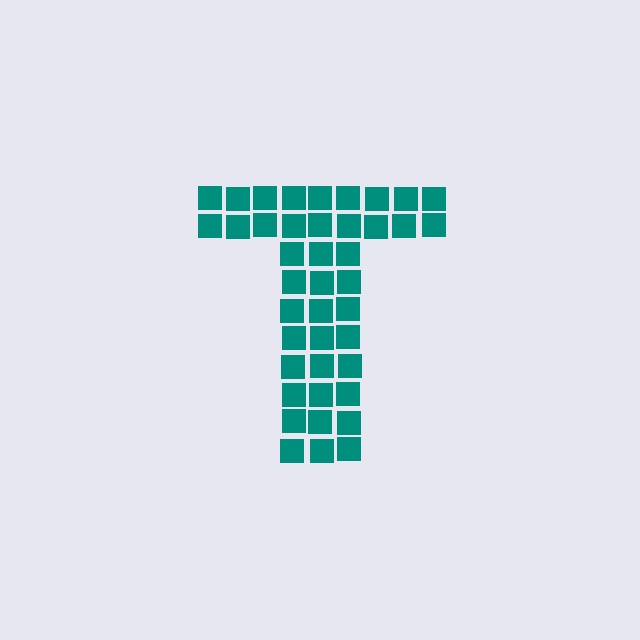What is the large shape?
The large shape is the letter T.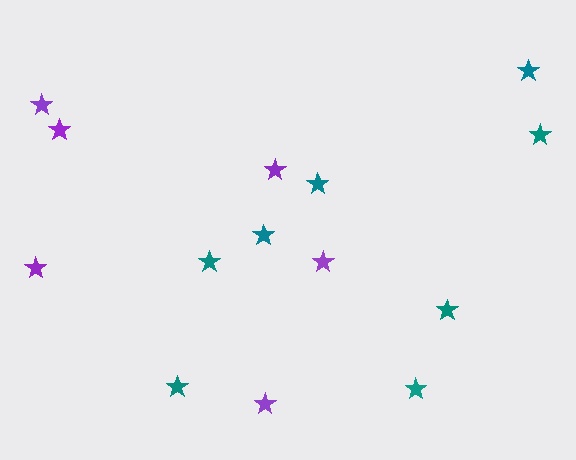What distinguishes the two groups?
There are 2 groups: one group of purple stars (6) and one group of teal stars (8).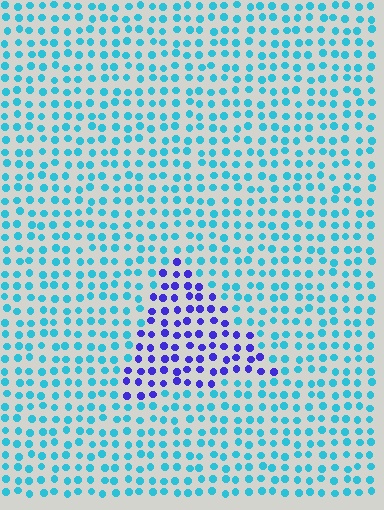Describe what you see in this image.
The image is filled with small cyan elements in a uniform arrangement. A triangle-shaped region is visible where the elements are tinted to a slightly different hue, forming a subtle color boundary.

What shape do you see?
I see a triangle.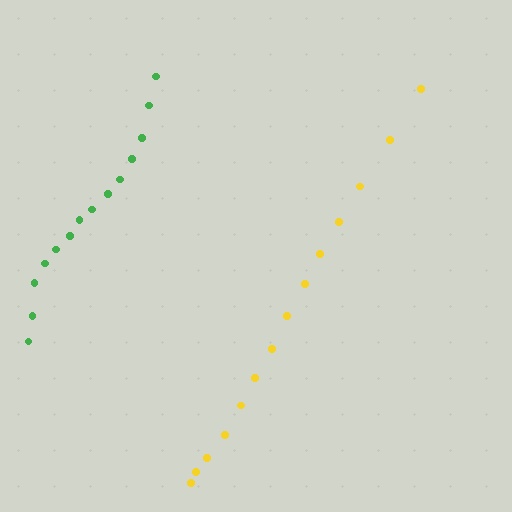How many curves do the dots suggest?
There are 2 distinct paths.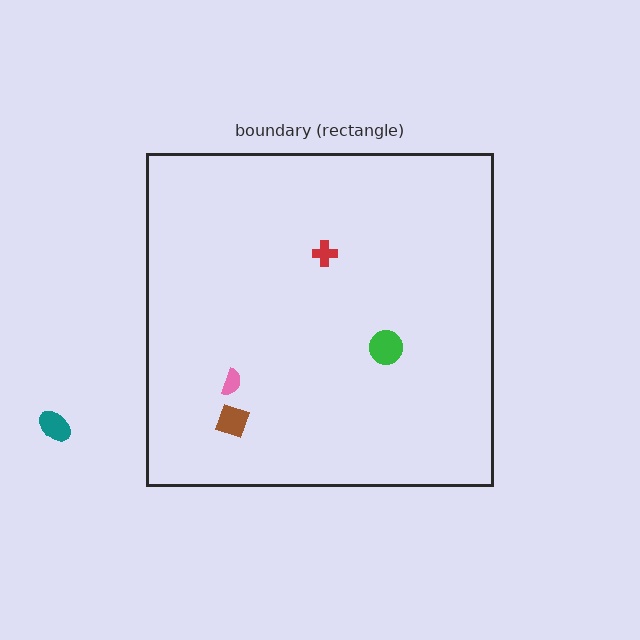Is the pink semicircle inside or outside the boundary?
Inside.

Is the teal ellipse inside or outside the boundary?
Outside.